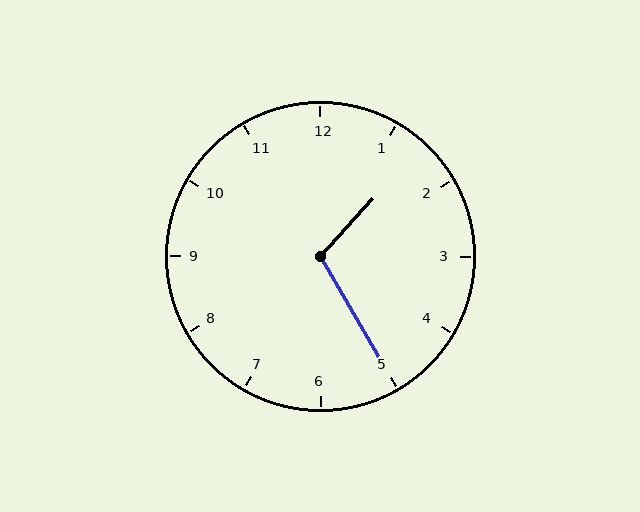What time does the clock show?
1:25.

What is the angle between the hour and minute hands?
Approximately 108 degrees.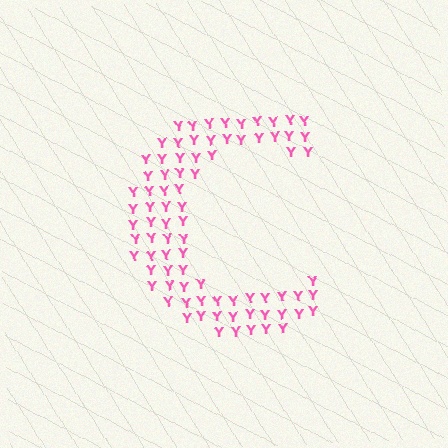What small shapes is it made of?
It is made of small letter Y's.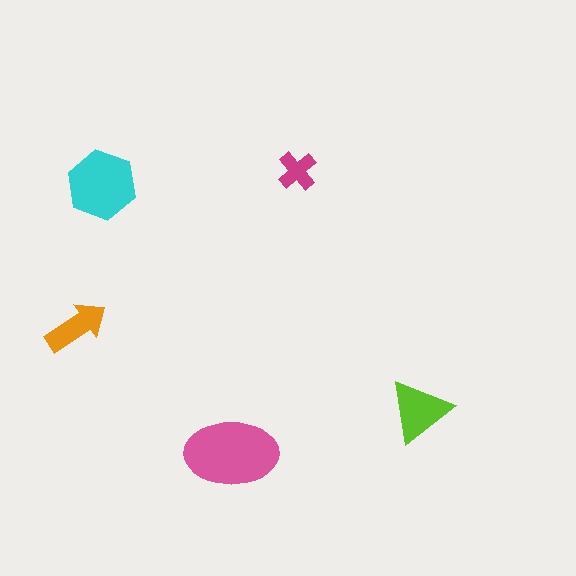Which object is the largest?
The pink ellipse.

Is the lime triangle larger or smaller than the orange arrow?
Larger.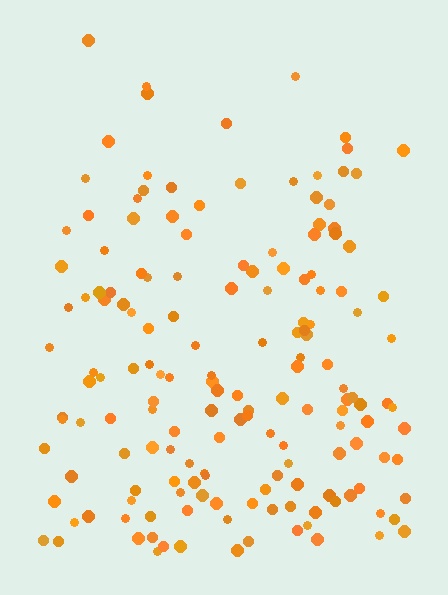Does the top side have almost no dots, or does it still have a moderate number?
Still a moderate number, just noticeably fewer than the bottom.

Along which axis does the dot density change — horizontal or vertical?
Vertical.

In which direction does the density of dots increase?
From top to bottom, with the bottom side densest.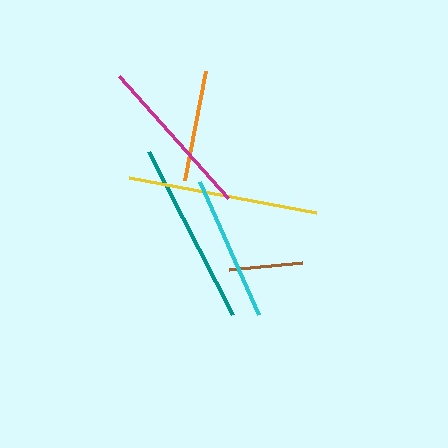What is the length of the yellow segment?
The yellow segment is approximately 191 pixels long.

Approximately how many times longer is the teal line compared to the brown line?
The teal line is approximately 2.5 times the length of the brown line.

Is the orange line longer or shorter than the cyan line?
The cyan line is longer than the orange line.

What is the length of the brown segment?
The brown segment is approximately 74 pixels long.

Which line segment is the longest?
The yellow line is the longest at approximately 191 pixels.